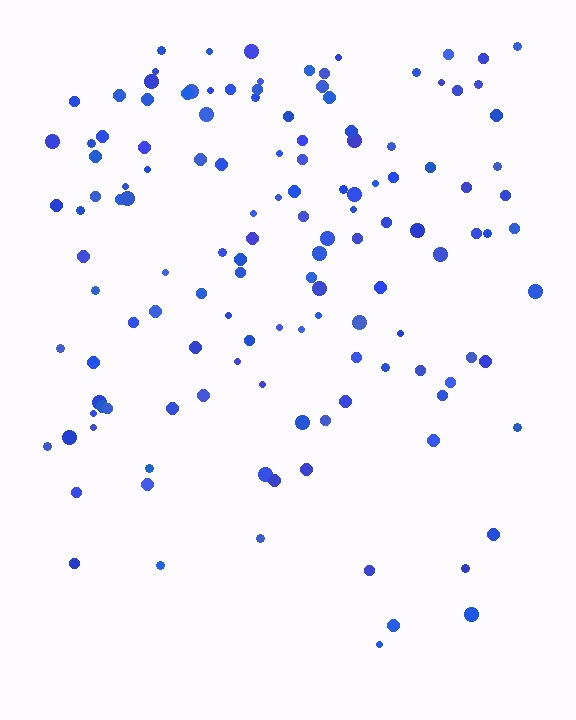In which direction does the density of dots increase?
From bottom to top, with the top side densest.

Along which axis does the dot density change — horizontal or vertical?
Vertical.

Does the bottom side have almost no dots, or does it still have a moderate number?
Still a moderate number, just noticeably fewer than the top.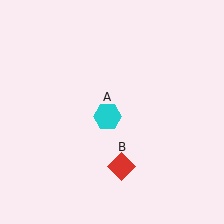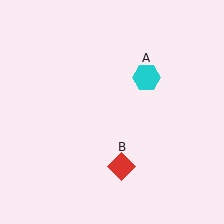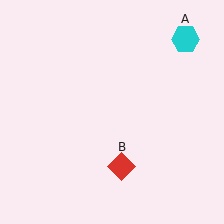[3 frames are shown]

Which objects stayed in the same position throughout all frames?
Red diamond (object B) remained stationary.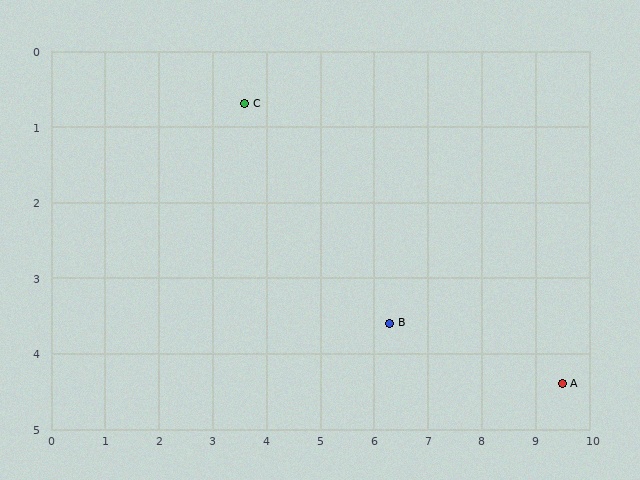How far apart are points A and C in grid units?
Points A and C are about 7.0 grid units apart.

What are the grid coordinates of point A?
Point A is at approximately (9.5, 4.4).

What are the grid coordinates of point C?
Point C is at approximately (3.6, 0.7).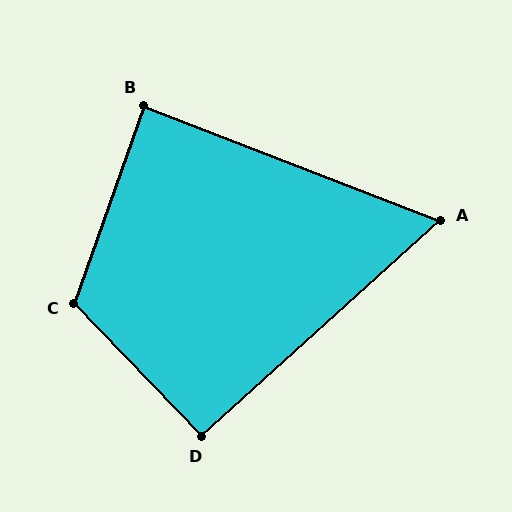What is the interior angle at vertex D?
Approximately 92 degrees (approximately right).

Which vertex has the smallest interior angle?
A, at approximately 63 degrees.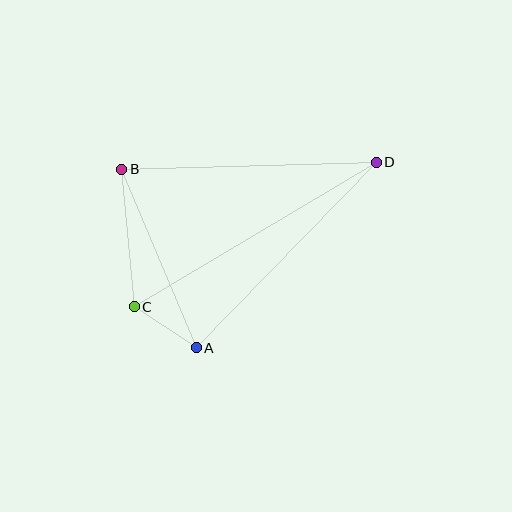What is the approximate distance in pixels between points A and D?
The distance between A and D is approximately 258 pixels.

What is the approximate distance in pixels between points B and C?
The distance between B and C is approximately 138 pixels.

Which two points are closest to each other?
Points A and C are closest to each other.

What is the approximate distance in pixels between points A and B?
The distance between A and B is approximately 193 pixels.